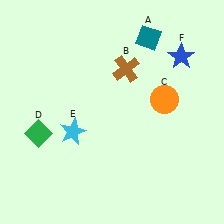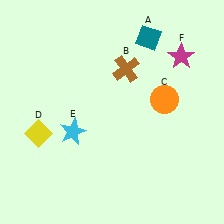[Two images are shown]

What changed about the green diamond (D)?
In Image 1, D is green. In Image 2, it changed to yellow.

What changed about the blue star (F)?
In Image 1, F is blue. In Image 2, it changed to magenta.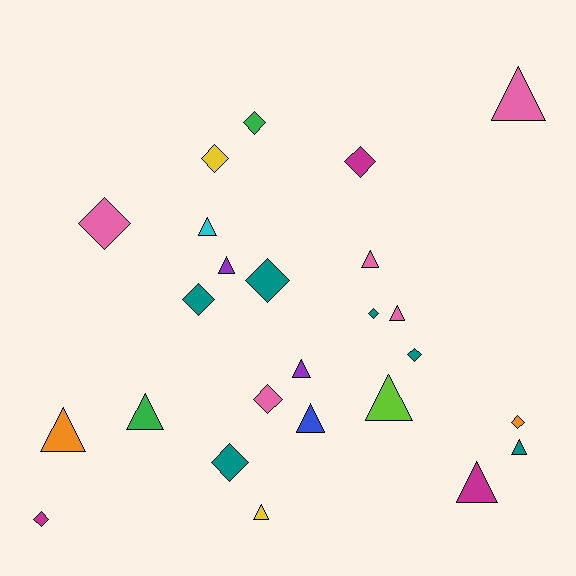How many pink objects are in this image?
There are 5 pink objects.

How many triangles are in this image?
There are 13 triangles.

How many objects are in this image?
There are 25 objects.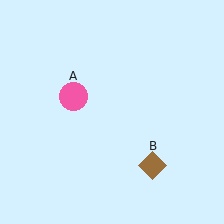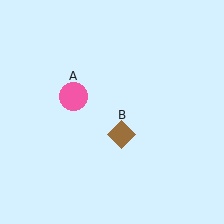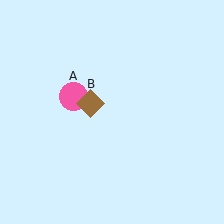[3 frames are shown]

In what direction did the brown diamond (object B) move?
The brown diamond (object B) moved up and to the left.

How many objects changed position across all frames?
1 object changed position: brown diamond (object B).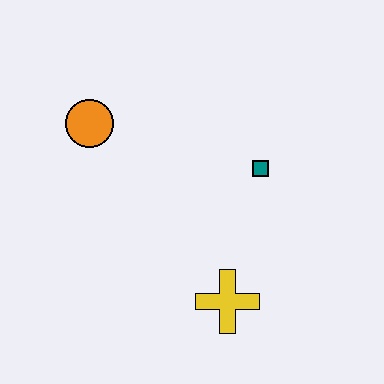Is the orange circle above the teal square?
Yes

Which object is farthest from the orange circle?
The yellow cross is farthest from the orange circle.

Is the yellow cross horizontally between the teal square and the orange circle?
Yes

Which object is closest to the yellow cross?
The teal square is closest to the yellow cross.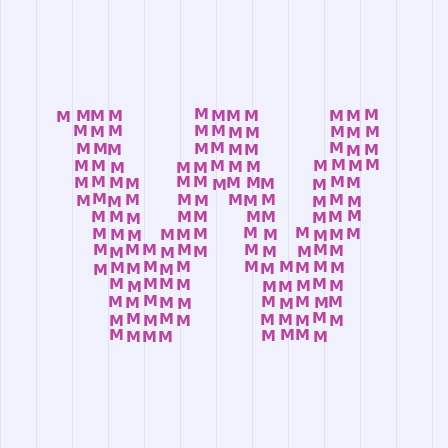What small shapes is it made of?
It is made of small letter M's.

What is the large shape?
The large shape is the letter W.